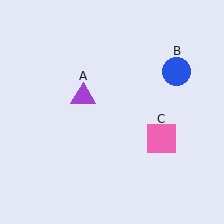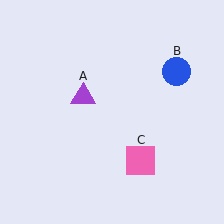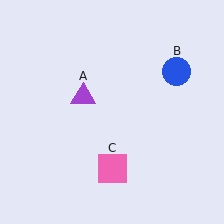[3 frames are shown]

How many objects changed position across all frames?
1 object changed position: pink square (object C).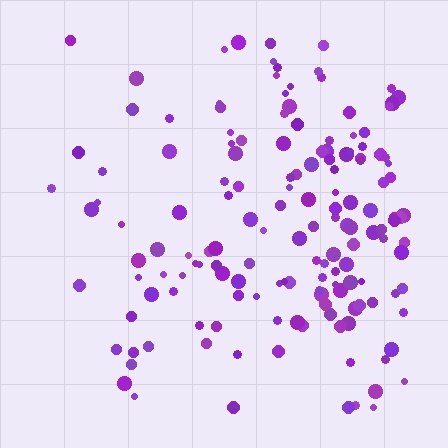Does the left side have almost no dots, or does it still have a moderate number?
Still a moderate number, just noticeably fewer than the right.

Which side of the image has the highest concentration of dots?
The right.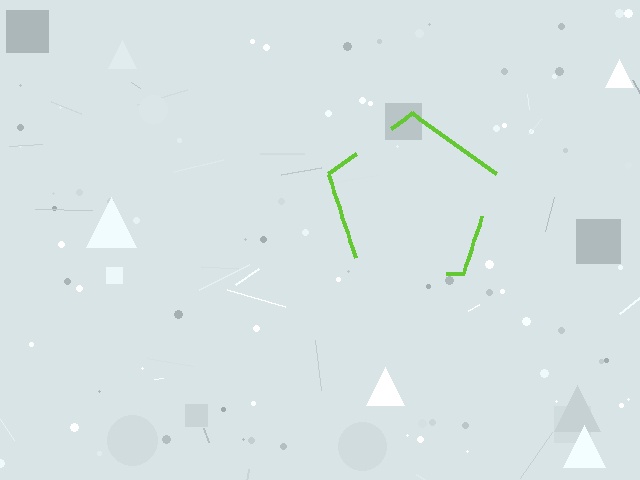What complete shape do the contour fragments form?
The contour fragments form a pentagon.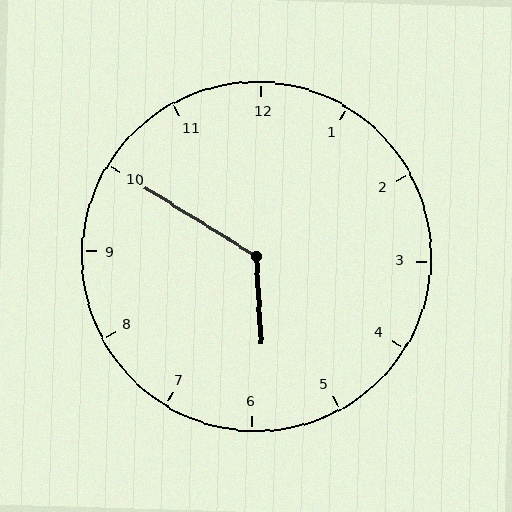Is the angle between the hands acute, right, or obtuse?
It is obtuse.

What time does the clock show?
5:50.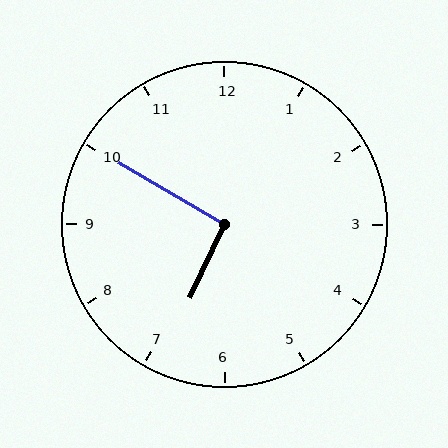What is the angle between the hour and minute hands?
Approximately 95 degrees.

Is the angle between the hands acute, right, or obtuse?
It is right.